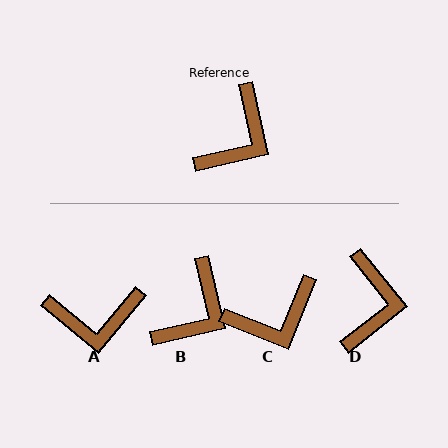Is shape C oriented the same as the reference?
No, it is off by about 35 degrees.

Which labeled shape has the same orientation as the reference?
B.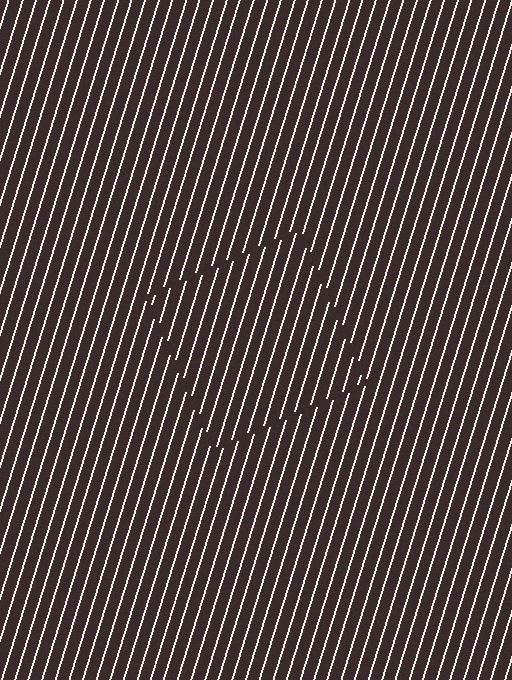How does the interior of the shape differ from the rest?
The interior of the shape contains the same grating, shifted by half a period — the contour is defined by the phase discontinuity where line-ends from the inner and outer gratings abut.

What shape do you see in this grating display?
An illusory square. The interior of the shape contains the same grating, shifted by half a period — the contour is defined by the phase discontinuity where line-ends from the inner and outer gratings abut.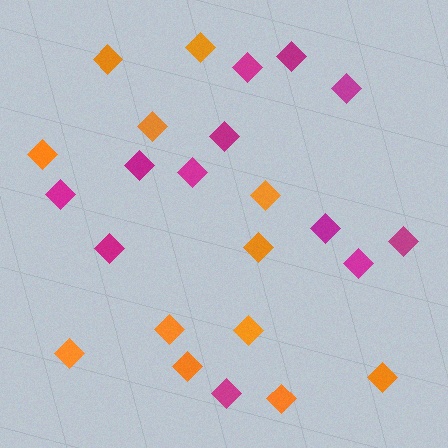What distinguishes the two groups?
There are 2 groups: one group of magenta diamonds (12) and one group of orange diamonds (12).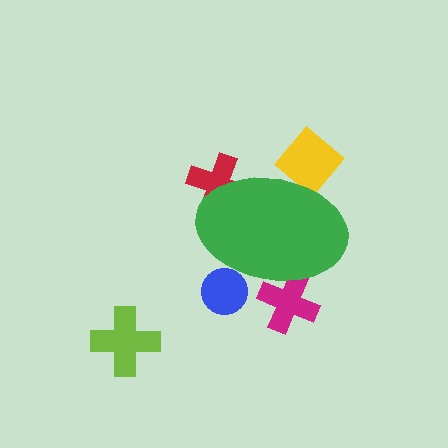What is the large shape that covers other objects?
A green ellipse.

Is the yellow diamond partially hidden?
Yes, the yellow diamond is partially hidden behind the green ellipse.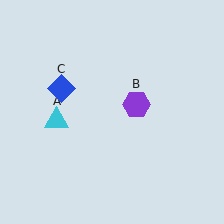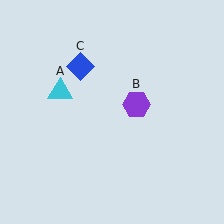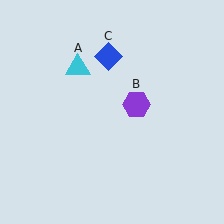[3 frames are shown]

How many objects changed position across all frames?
2 objects changed position: cyan triangle (object A), blue diamond (object C).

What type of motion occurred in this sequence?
The cyan triangle (object A), blue diamond (object C) rotated clockwise around the center of the scene.